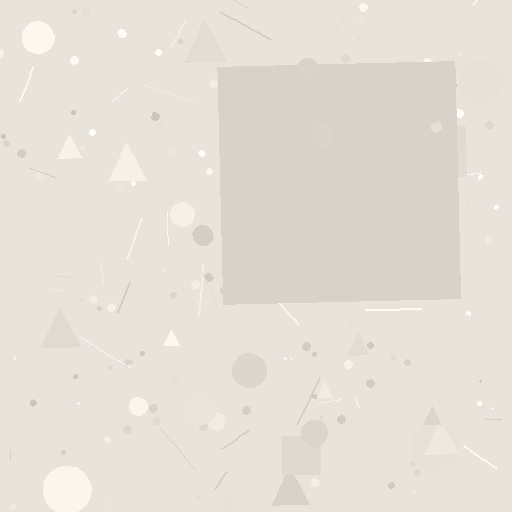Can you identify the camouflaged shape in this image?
The camouflaged shape is a square.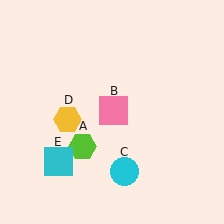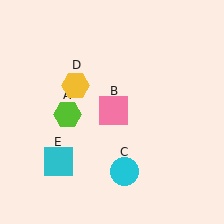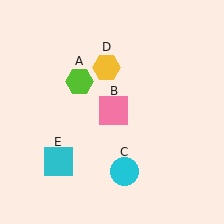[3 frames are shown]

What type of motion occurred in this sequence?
The lime hexagon (object A), yellow hexagon (object D) rotated clockwise around the center of the scene.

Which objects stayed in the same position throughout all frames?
Pink square (object B) and cyan circle (object C) and cyan square (object E) remained stationary.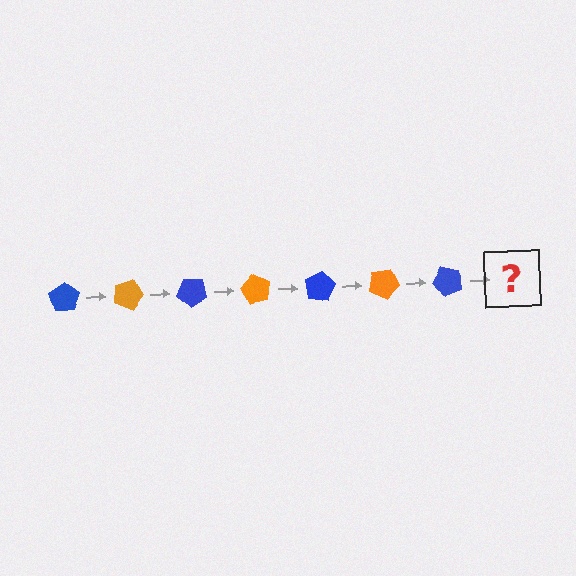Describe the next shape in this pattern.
It should be an orange pentagon, rotated 140 degrees from the start.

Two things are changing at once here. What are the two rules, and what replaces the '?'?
The two rules are that it rotates 20 degrees each step and the color cycles through blue and orange. The '?' should be an orange pentagon, rotated 140 degrees from the start.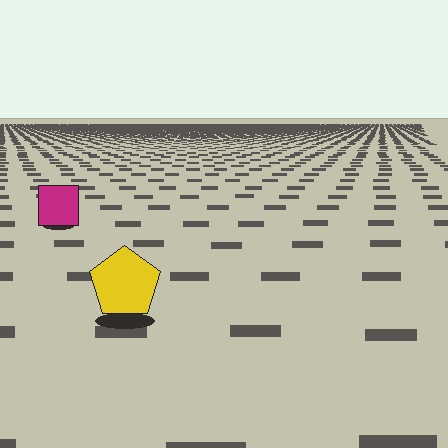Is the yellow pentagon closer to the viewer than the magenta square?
Yes. The yellow pentagon is closer — you can tell from the texture gradient: the ground texture is coarser near it.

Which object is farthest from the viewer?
The magenta square is farthest from the viewer. It appears smaller and the ground texture around it is denser.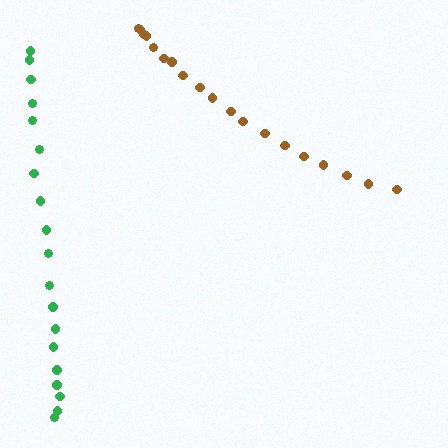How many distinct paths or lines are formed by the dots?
There are 2 distinct paths.